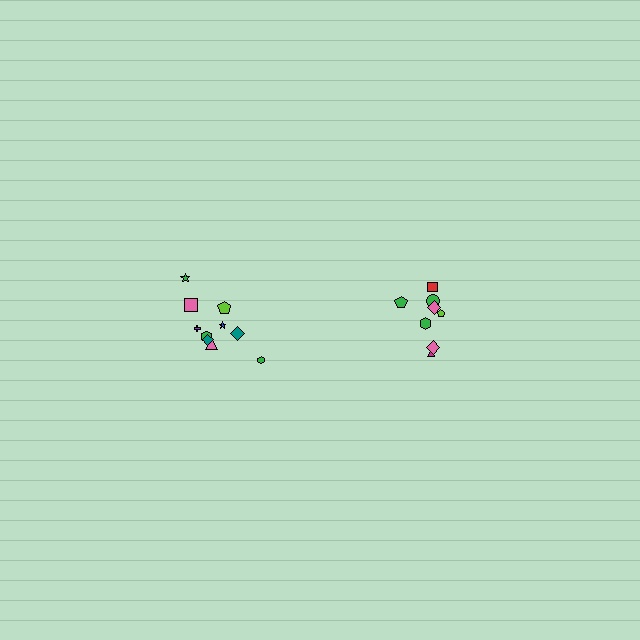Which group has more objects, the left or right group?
The left group.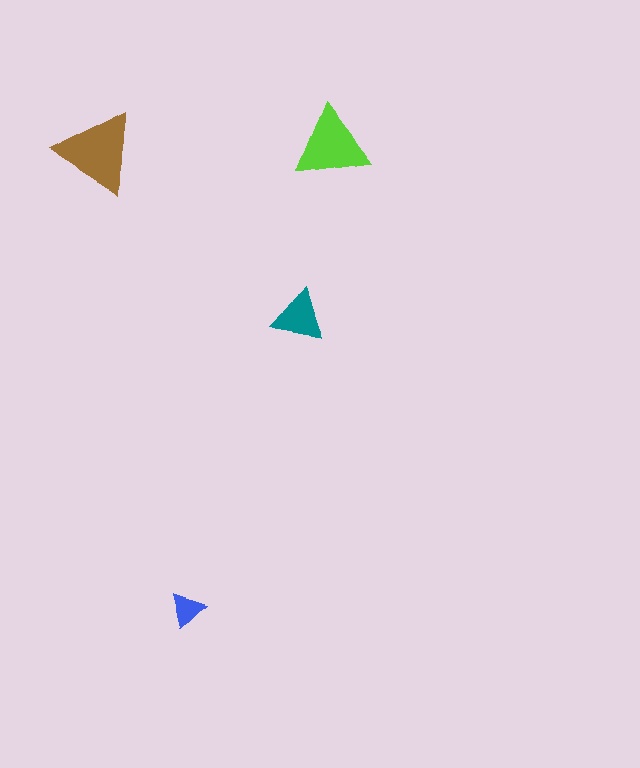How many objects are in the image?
There are 4 objects in the image.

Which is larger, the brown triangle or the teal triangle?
The brown one.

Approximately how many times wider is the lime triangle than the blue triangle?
About 2 times wider.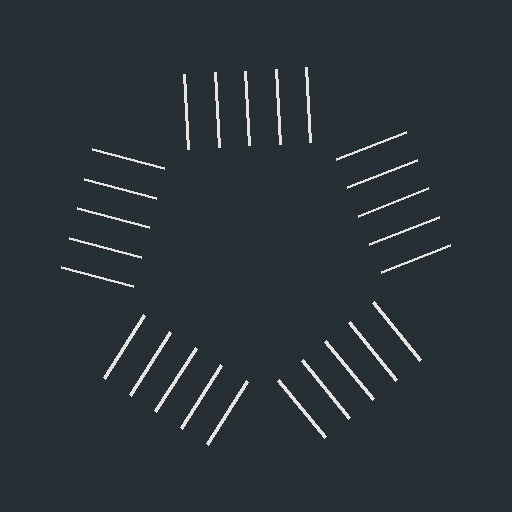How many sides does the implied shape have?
5 sides — the line-ends trace a pentagon.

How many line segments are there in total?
25 — 5 along each of the 5 edges.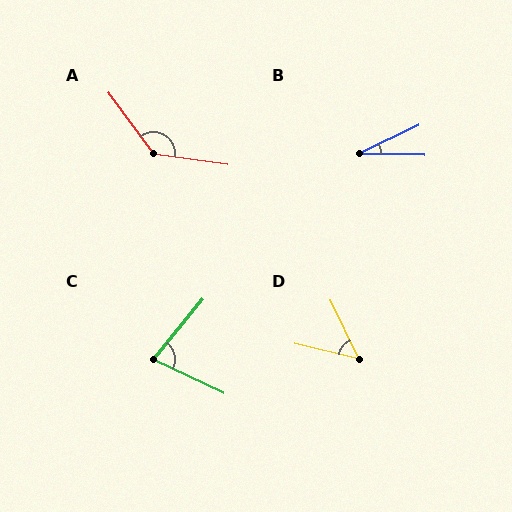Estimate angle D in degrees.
Approximately 51 degrees.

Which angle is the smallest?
B, at approximately 26 degrees.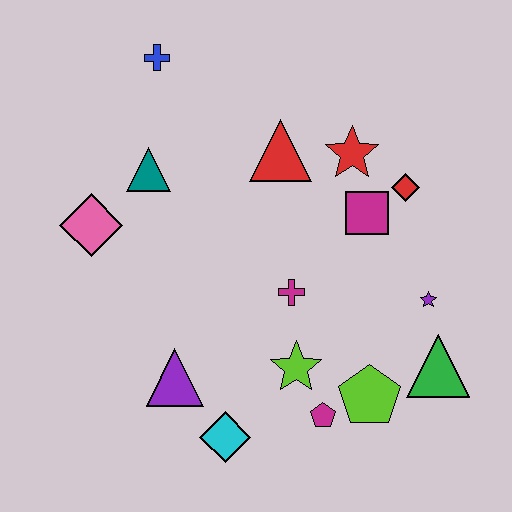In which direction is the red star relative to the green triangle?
The red star is above the green triangle.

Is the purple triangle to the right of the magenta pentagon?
No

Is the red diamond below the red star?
Yes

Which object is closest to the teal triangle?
The pink diamond is closest to the teal triangle.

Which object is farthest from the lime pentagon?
The blue cross is farthest from the lime pentagon.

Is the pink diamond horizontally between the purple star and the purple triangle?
No